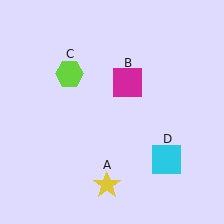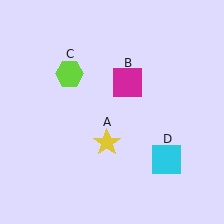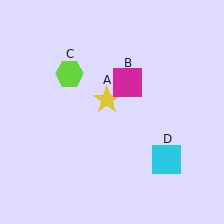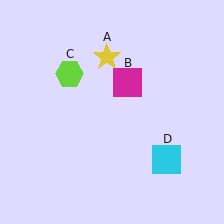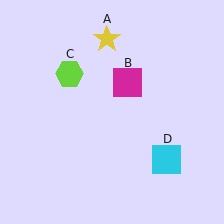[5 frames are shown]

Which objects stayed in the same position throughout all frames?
Magenta square (object B) and lime hexagon (object C) and cyan square (object D) remained stationary.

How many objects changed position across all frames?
1 object changed position: yellow star (object A).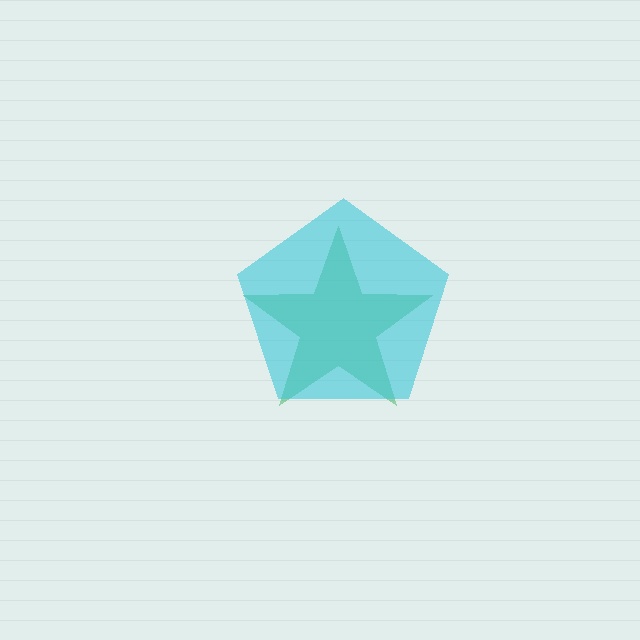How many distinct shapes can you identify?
There are 2 distinct shapes: a green star, a cyan pentagon.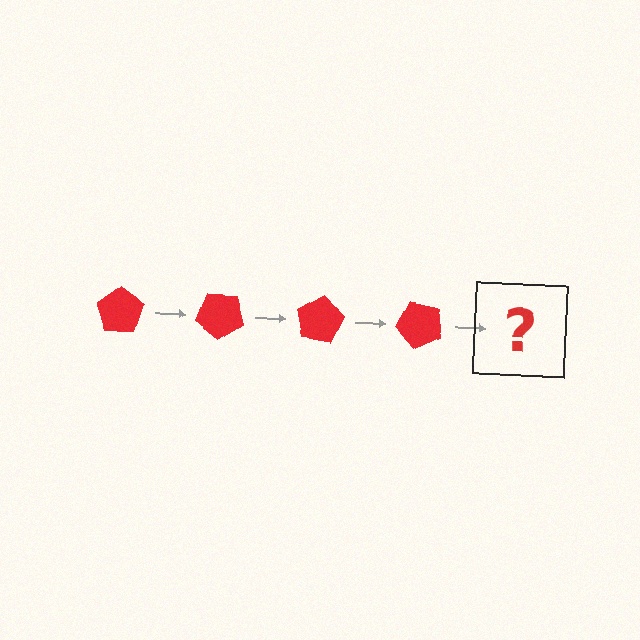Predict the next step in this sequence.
The next step is a red pentagon rotated 160 degrees.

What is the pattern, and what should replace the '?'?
The pattern is that the pentagon rotates 40 degrees each step. The '?' should be a red pentagon rotated 160 degrees.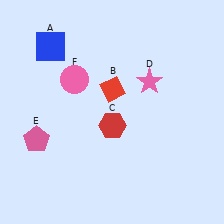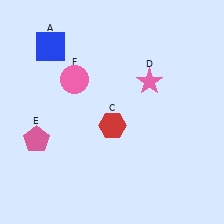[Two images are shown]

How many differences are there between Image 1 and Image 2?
There is 1 difference between the two images.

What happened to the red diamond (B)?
The red diamond (B) was removed in Image 2. It was in the top-right area of Image 1.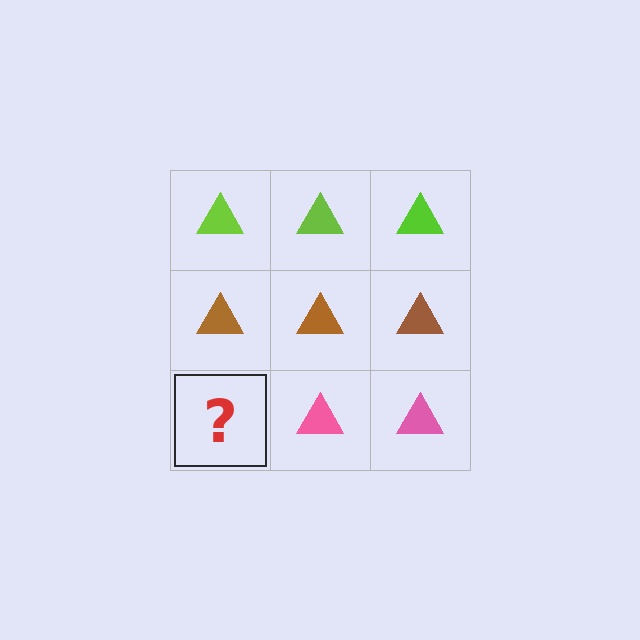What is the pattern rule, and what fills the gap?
The rule is that each row has a consistent color. The gap should be filled with a pink triangle.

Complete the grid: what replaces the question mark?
The question mark should be replaced with a pink triangle.